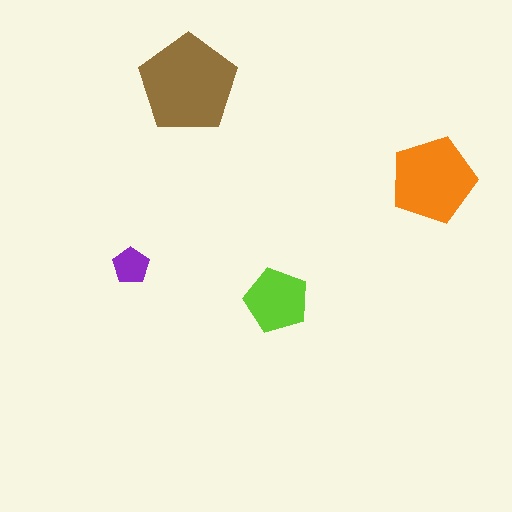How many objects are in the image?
There are 4 objects in the image.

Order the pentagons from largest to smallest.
the brown one, the orange one, the lime one, the purple one.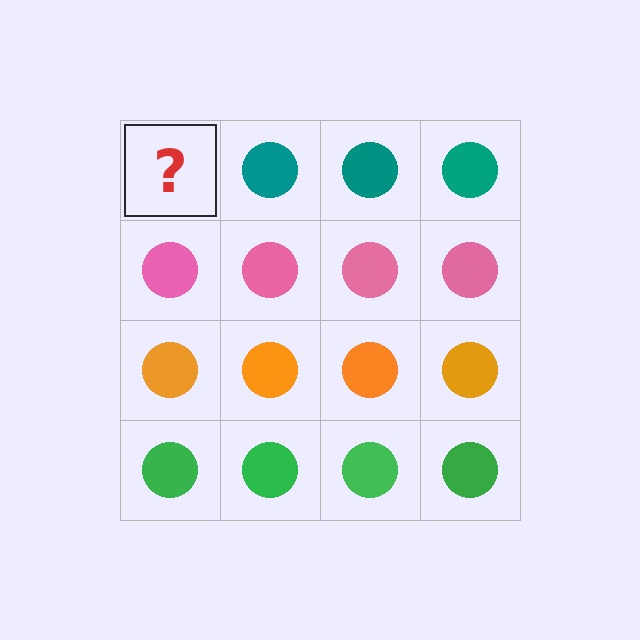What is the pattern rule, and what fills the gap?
The rule is that each row has a consistent color. The gap should be filled with a teal circle.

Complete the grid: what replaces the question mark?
The question mark should be replaced with a teal circle.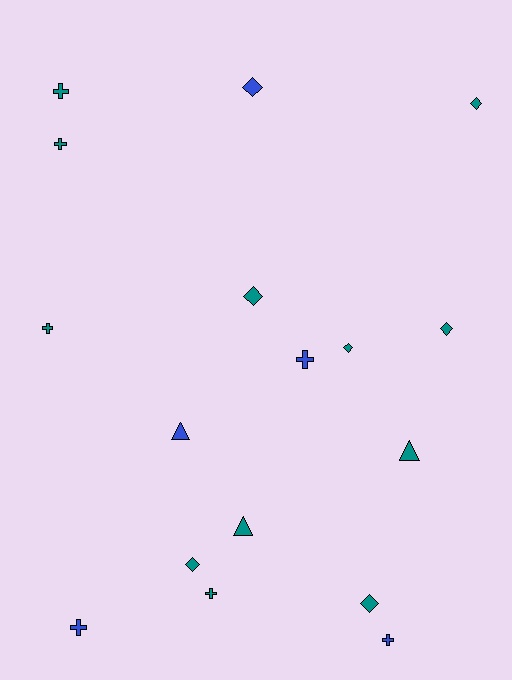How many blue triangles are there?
There is 1 blue triangle.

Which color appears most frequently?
Teal, with 12 objects.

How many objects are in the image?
There are 17 objects.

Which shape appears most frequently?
Cross, with 7 objects.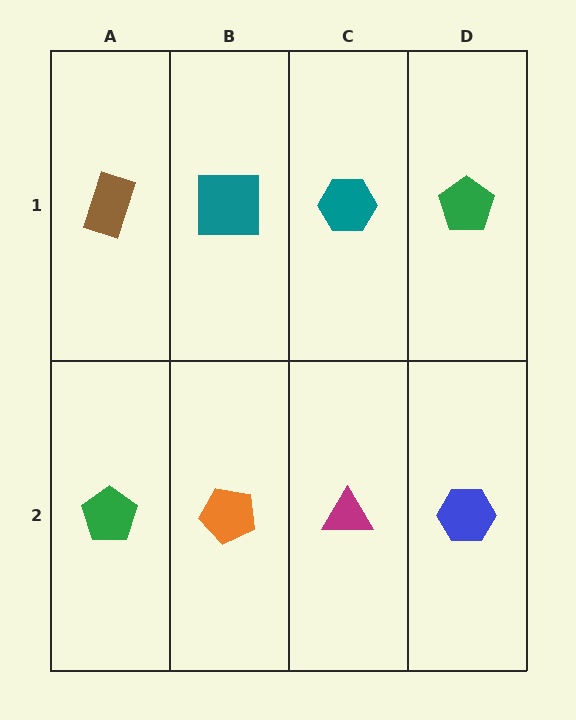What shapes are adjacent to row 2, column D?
A green pentagon (row 1, column D), a magenta triangle (row 2, column C).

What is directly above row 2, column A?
A brown rectangle.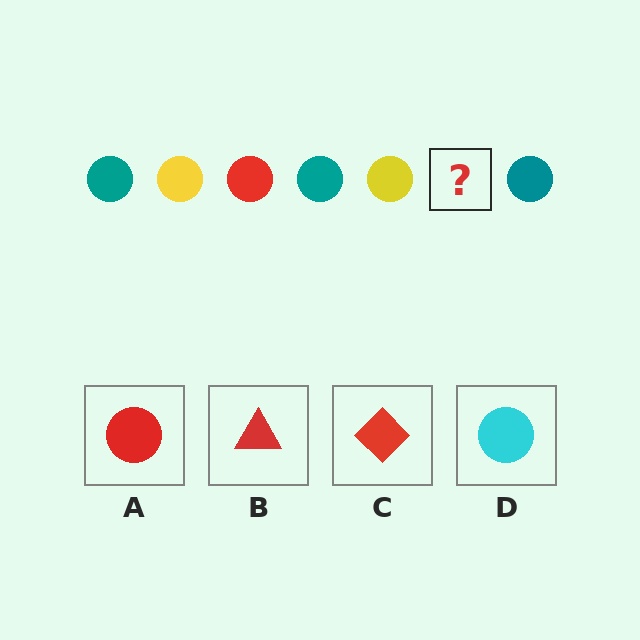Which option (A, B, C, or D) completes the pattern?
A.